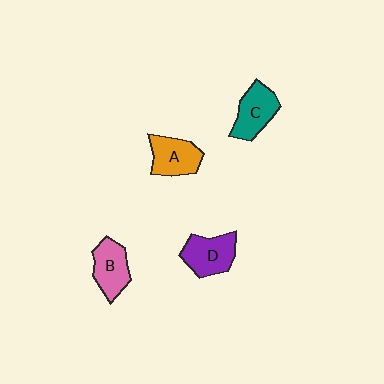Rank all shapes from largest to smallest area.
From largest to smallest: D (purple), C (teal), A (orange), B (pink).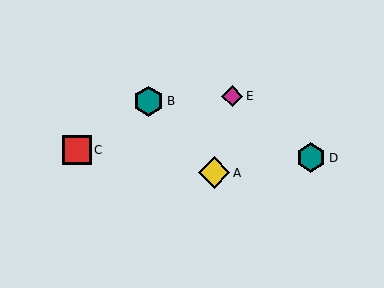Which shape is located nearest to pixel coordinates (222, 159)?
The yellow diamond (labeled A) at (214, 173) is nearest to that location.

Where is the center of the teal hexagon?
The center of the teal hexagon is at (149, 101).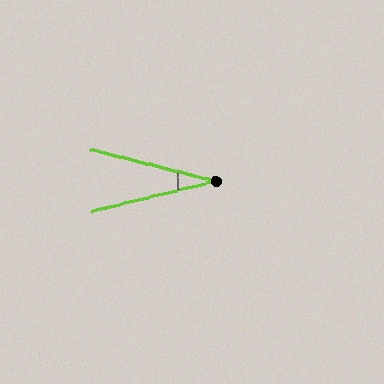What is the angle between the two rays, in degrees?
Approximately 28 degrees.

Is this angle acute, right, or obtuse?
It is acute.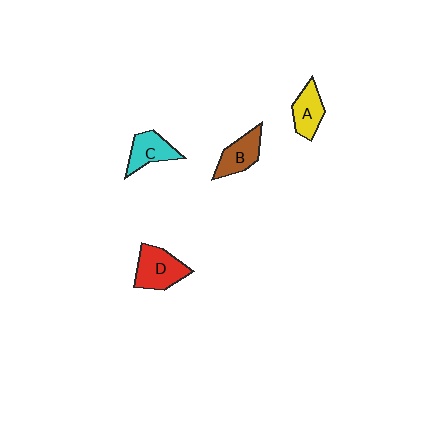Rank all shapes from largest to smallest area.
From largest to smallest: D (red), B (brown), C (cyan), A (yellow).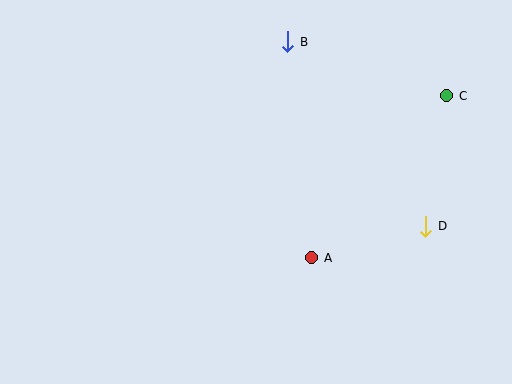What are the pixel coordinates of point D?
Point D is at (426, 226).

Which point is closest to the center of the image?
Point A at (312, 258) is closest to the center.